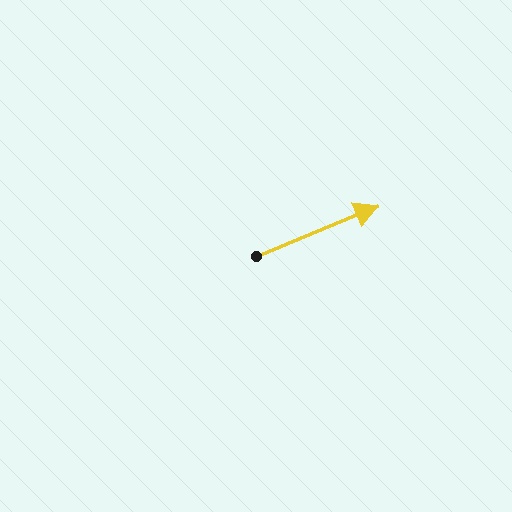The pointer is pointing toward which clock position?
Roughly 2 o'clock.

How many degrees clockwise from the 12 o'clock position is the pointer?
Approximately 68 degrees.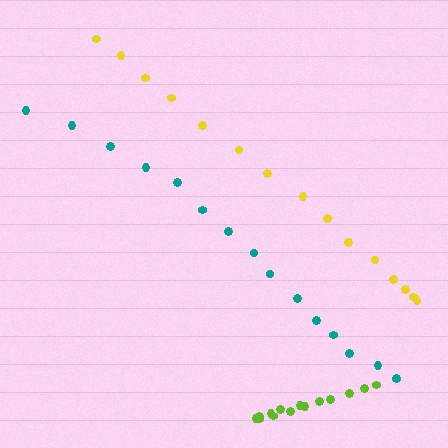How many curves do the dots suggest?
There are 3 distinct paths.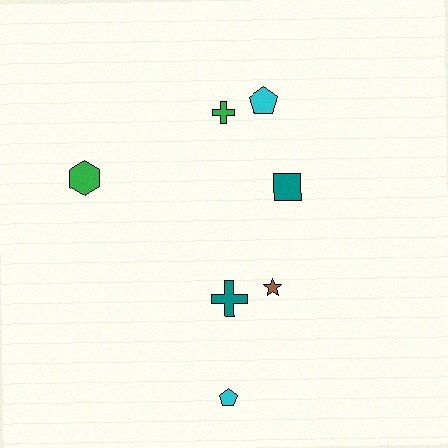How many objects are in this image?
There are 7 objects.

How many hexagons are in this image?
There is 1 hexagon.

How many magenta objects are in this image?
There are no magenta objects.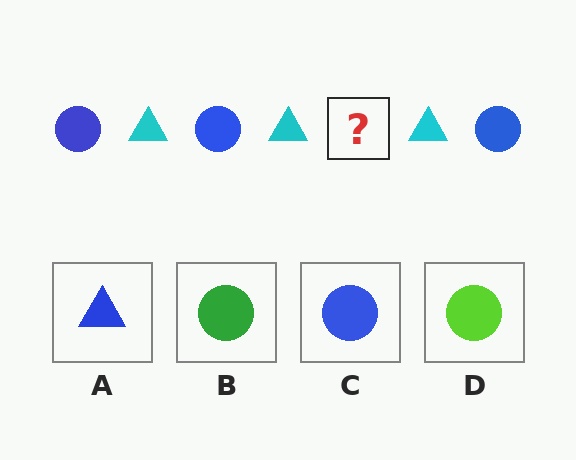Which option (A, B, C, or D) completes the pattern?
C.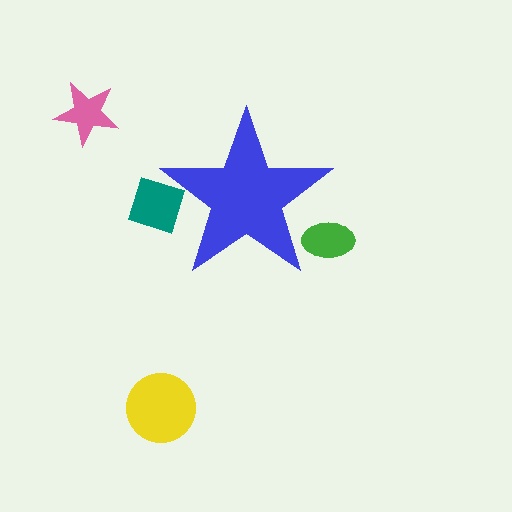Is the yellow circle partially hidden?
No, the yellow circle is fully visible.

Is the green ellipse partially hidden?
Yes, the green ellipse is partially hidden behind the blue star.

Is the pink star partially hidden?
No, the pink star is fully visible.